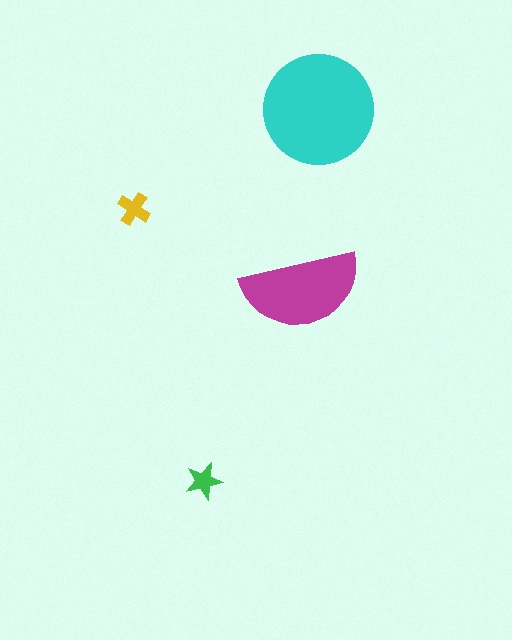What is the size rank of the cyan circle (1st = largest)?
1st.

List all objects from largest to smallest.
The cyan circle, the magenta semicircle, the yellow cross, the green star.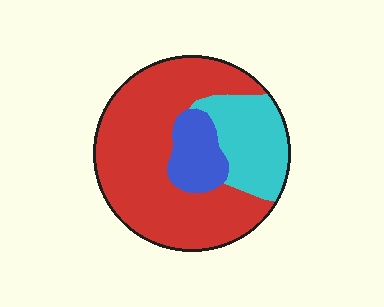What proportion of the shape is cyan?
Cyan takes up about one fifth (1/5) of the shape.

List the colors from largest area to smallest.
From largest to smallest: red, cyan, blue.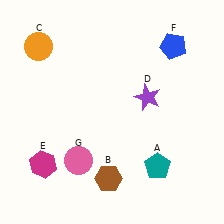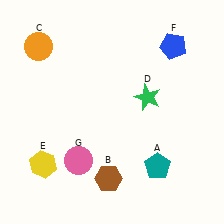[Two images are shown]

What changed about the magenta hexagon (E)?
In Image 1, E is magenta. In Image 2, it changed to yellow.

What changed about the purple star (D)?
In Image 1, D is purple. In Image 2, it changed to green.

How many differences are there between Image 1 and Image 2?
There are 2 differences between the two images.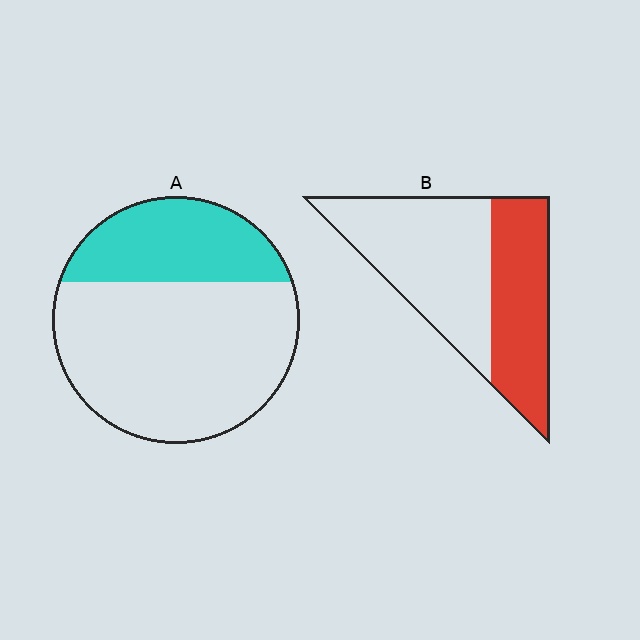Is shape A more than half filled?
No.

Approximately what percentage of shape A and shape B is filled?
A is approximately 30% and B is approximately 40%.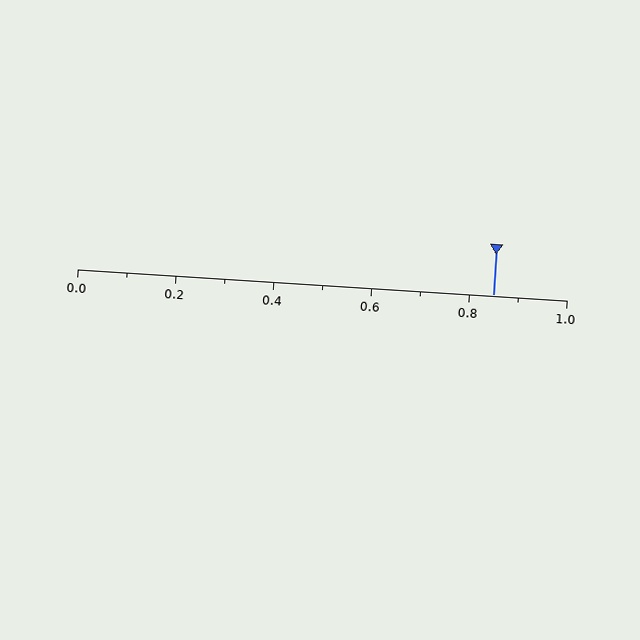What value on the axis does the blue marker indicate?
The marker indicates approximately 0.85.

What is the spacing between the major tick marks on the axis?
The major ticks are spaced 0.2 apart.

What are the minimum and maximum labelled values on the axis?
The axis runs from 0.0 to 1.0.